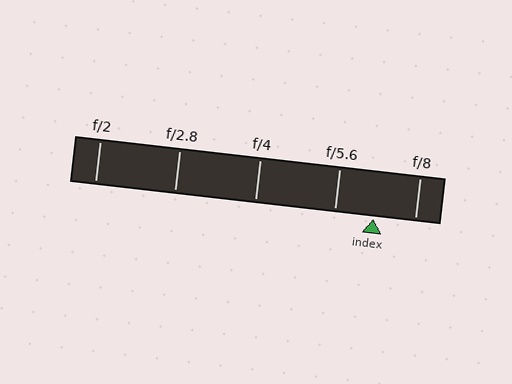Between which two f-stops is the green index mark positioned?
The index mark is between f/5.6 and f/8.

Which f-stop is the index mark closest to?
The index mark is closest to f/5.6.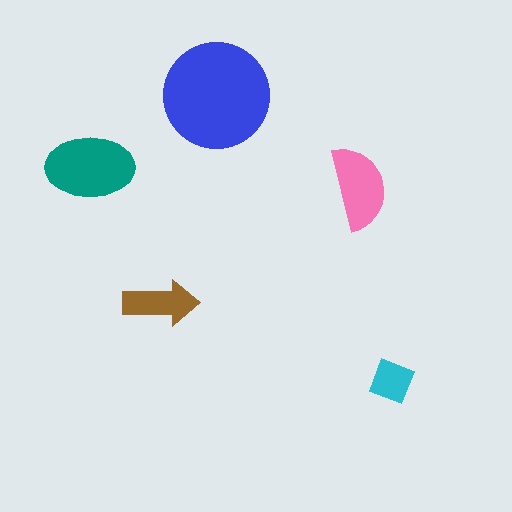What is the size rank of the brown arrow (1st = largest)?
4th.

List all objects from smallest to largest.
The cyan diamond, the brown arrow, the pink semicircle, the teal ellipse, the blue circle.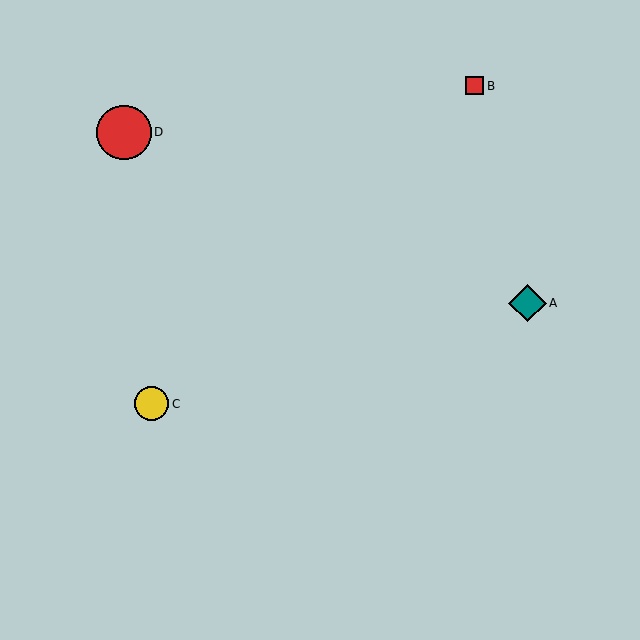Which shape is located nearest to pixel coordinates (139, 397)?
The yellow circle (labeled C) at (152, 404) is nearest to that location.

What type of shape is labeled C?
Shape C is a yellow circle.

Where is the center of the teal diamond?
The center of the teal diamond is at (527, 303).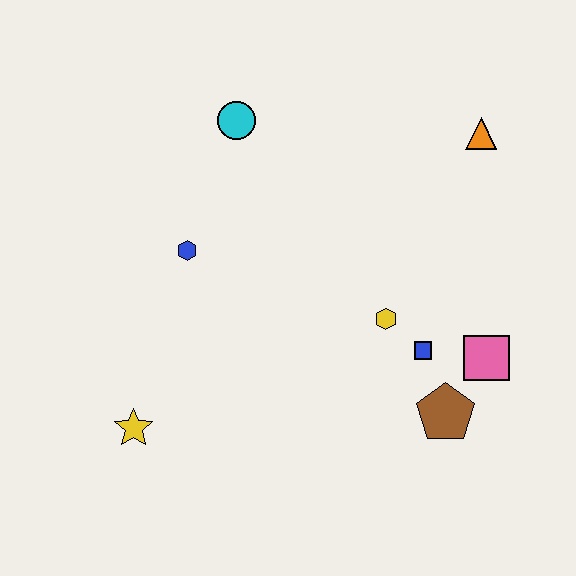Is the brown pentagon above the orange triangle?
No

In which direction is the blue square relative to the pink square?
The blue square is to the left of the pink square.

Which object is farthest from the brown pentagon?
The cyan circle is farthest from the brown pentagon.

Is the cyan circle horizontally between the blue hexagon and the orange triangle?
Yes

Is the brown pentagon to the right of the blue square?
Yes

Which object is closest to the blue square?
The yellow hexagon is closest to the blue square.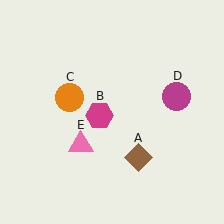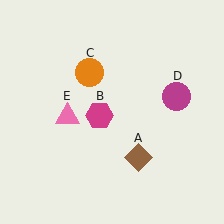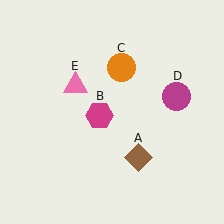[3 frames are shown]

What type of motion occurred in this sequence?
The orange circle (object C), pink triangle (object E) rotated clockwise around the center of the scene.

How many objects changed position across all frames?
2 objects changed position: orange circle (object C), pink triangle (object E).